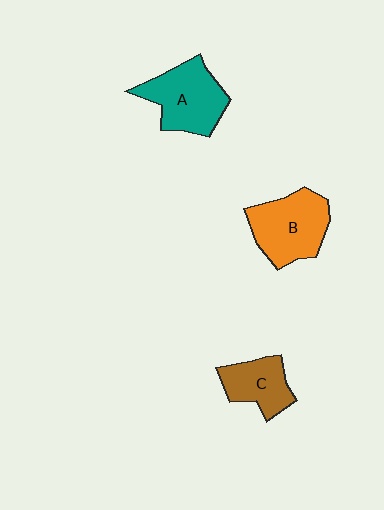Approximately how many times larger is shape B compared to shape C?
Approximately 1.5 times.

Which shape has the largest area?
Shape B (orange).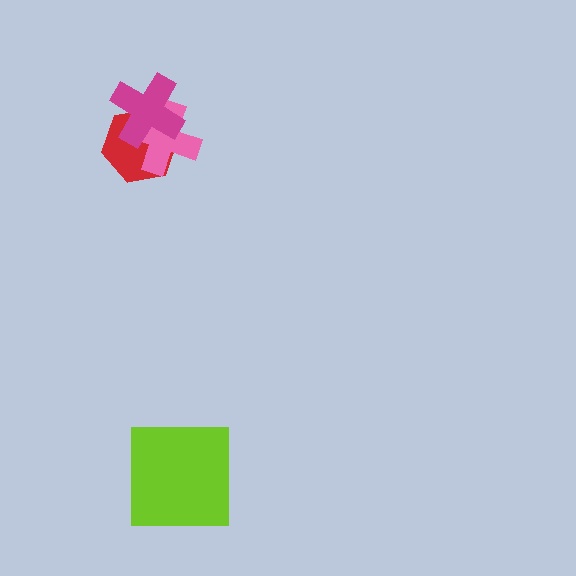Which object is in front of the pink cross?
The magenta cross is in front of the pink cross.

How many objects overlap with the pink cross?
2 objects overlap with the pink cross.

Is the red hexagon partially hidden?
Yes, it is partially covered by another shape.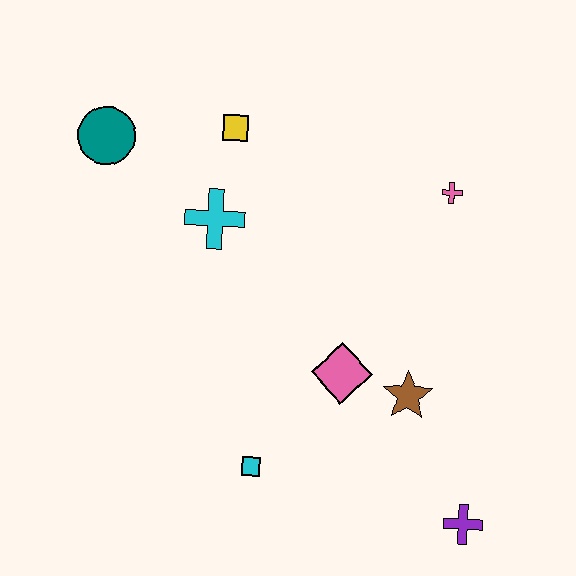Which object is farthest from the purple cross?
The teal circle is farthest from the purple cross.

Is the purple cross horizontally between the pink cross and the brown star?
No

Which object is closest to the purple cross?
The brown star is closest to the purple cross.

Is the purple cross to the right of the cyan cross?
Yes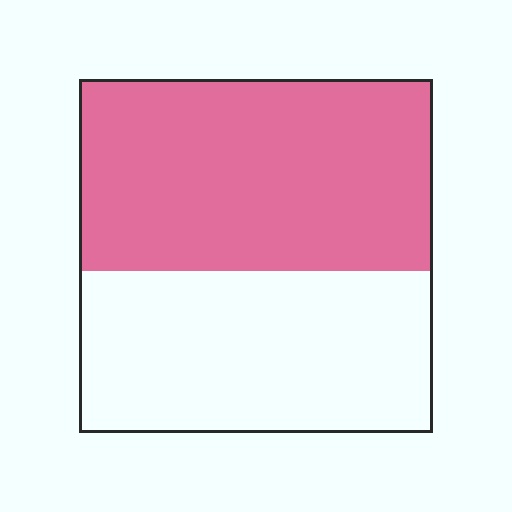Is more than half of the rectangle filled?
Yes.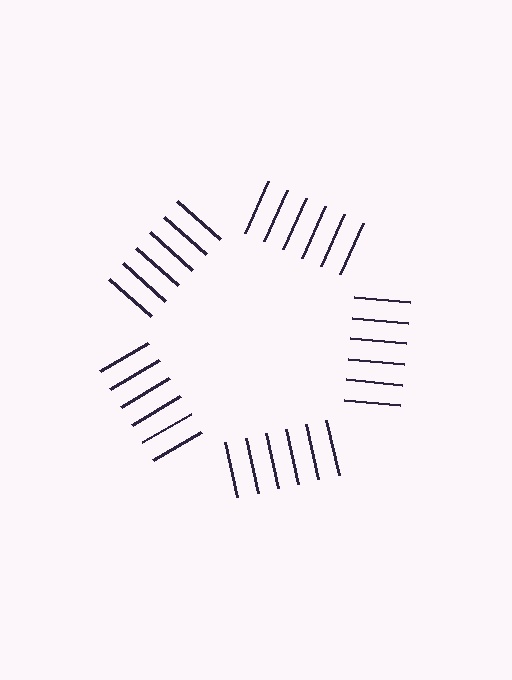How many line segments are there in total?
30 — 6 along each of the 5 edges.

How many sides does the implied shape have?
5 sides — the line-ends trace a pentagon.